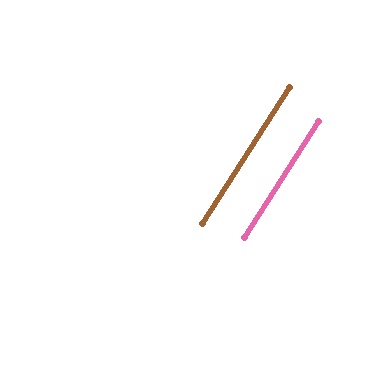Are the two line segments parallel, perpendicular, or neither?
Parallel — their directions differ by only 0.2°.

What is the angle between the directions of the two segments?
Approximately 0 degrees.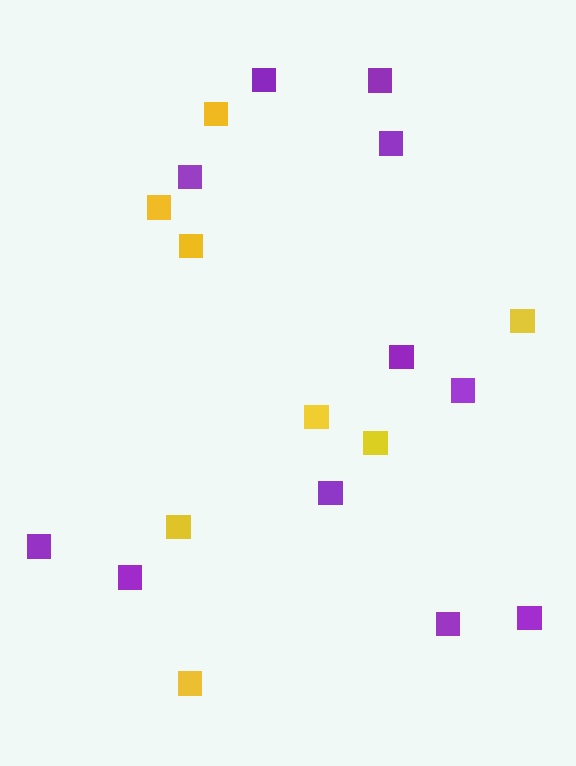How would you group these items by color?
There are 2 groups: one group of purple squares (11) and one group of yellow squares (8).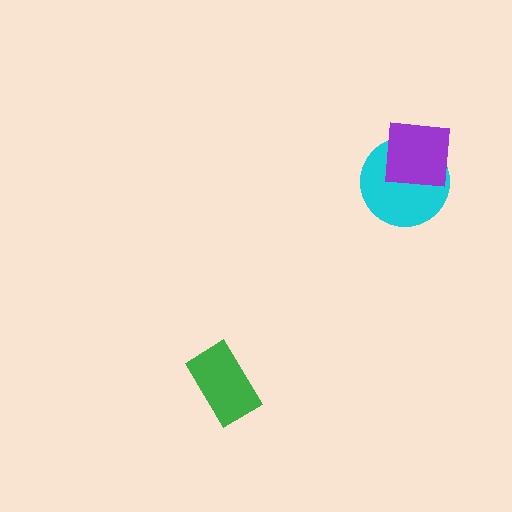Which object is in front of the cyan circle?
The purple square is in front of the cyan circle.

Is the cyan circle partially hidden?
Yes, it is partially covered by another shape.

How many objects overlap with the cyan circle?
1 object overlaps with the cyan circle.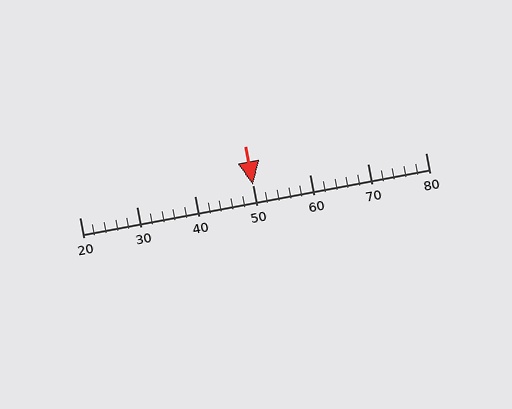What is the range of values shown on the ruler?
The ruler shows values from 20 to 80.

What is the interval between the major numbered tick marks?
The major tick marks are spaced 10 units apart.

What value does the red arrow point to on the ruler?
The red arrow points to approximately 50.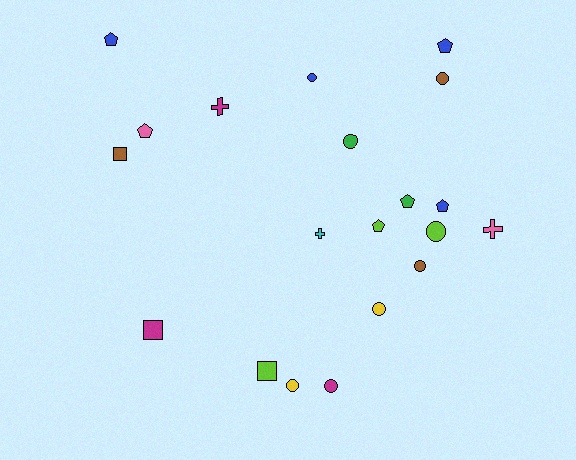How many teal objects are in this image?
There are no teal objects.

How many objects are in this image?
There are 20 objects.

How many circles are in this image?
There are 8 circles.